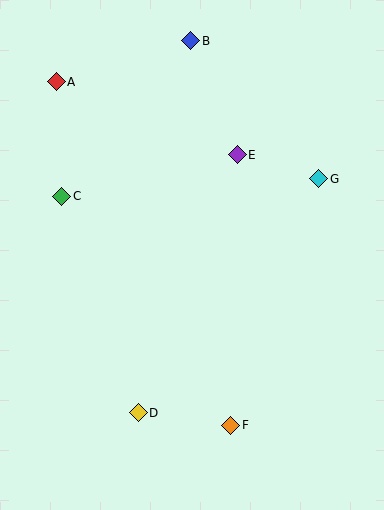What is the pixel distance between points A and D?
The distance between A and D is 341 pixels.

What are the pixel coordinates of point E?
Point E is at (237, 155).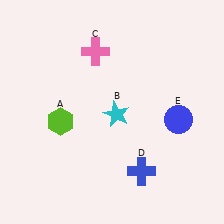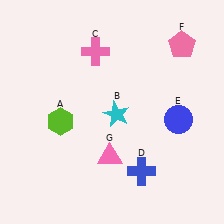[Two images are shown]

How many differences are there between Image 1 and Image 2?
There are 2 differences between the two images.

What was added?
A pink pentagon (F), a pink triangle (G) were added in Image 2.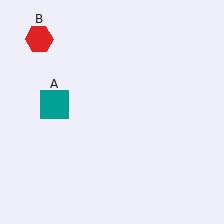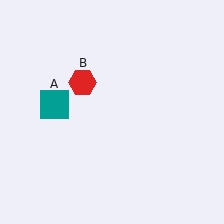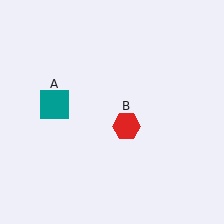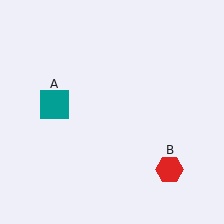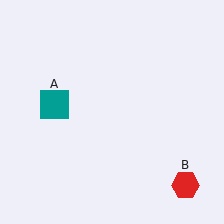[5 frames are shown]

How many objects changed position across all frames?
1 object changed position: red hexagon (object B).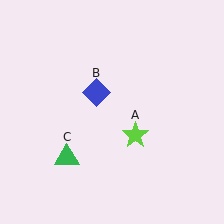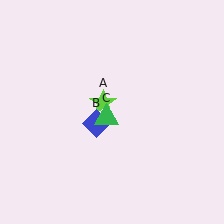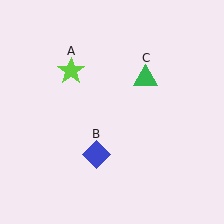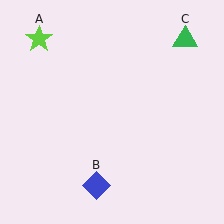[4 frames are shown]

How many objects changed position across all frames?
3 objects changed position: lime star (object A), blue diamond (object B), green triangle (object C).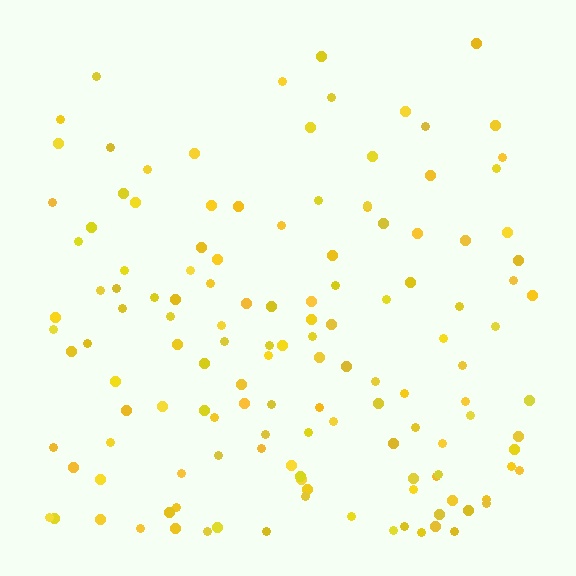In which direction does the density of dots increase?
From top to bottom, with the bottom side densest.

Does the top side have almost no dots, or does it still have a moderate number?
Still a moderate number, just noticeably fewer than the bottom.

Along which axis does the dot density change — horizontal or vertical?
Vertical.